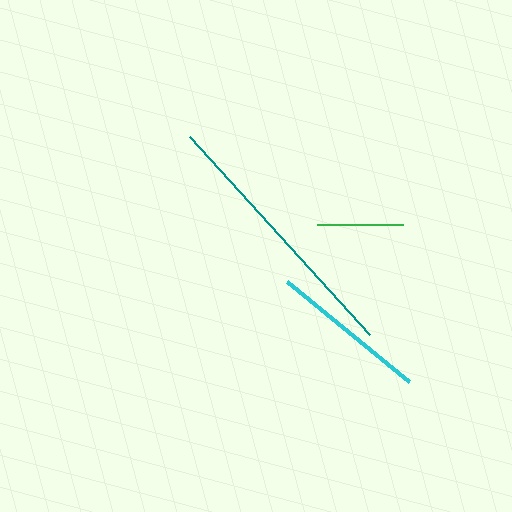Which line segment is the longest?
The teal line is the longest at approximately 268 pixels.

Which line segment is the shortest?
The green line is the shortest at approximately 85 pixels.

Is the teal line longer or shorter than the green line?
The teal line is longer than the green line.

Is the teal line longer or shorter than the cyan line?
The teal line is longer than the cyan line.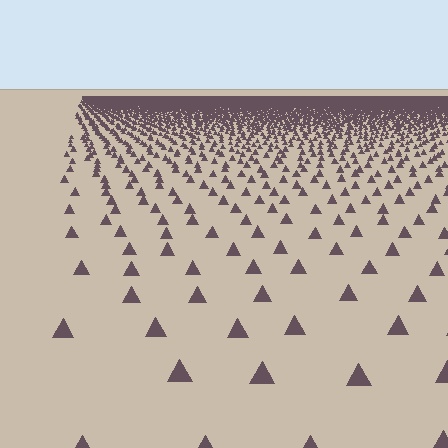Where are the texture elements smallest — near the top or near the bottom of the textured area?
Near the top.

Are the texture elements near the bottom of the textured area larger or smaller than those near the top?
Larger. Near the bottom, elements are closer to the viewer and appear at a bigger on-screen size.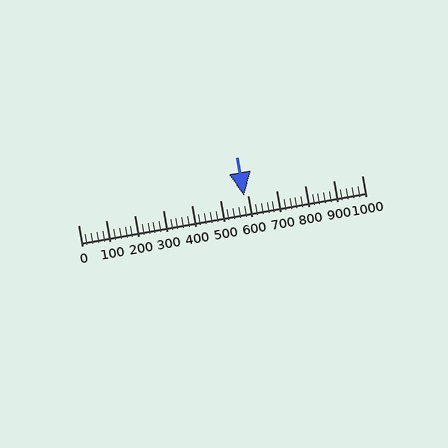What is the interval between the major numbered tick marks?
The major tick marks are spaced 100 units apart.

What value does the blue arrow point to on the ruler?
The blue arrow points to approximately 585.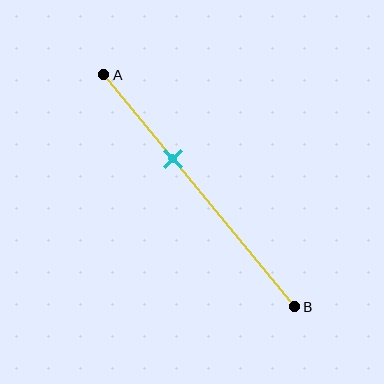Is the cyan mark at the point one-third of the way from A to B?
Yes, the mark is approximately at the one-third point.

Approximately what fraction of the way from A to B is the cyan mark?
The cyan mark is approximately 35% of the way from A to B.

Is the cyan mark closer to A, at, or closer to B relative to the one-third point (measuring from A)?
The cyan mark is approximately at the one-third point of segment AB.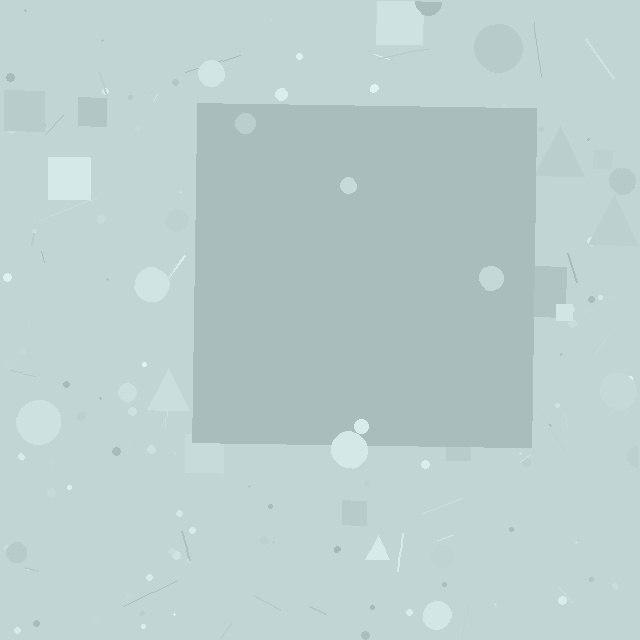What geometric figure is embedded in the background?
A square is embedded in the background.